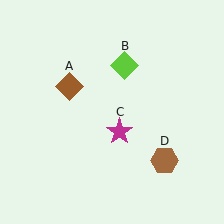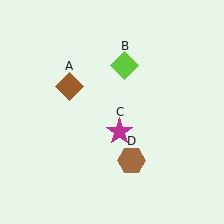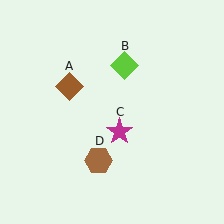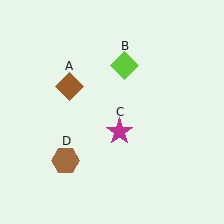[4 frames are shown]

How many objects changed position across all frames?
1 object changed position: brown hexagon (object D).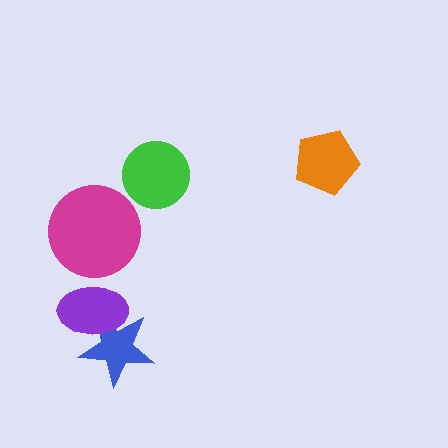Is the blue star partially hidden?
Yes, it is partially covered by another shape.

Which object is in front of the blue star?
The purple ellipse is in front of the blue star.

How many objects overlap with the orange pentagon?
0 objects overlap with the orange pentagon.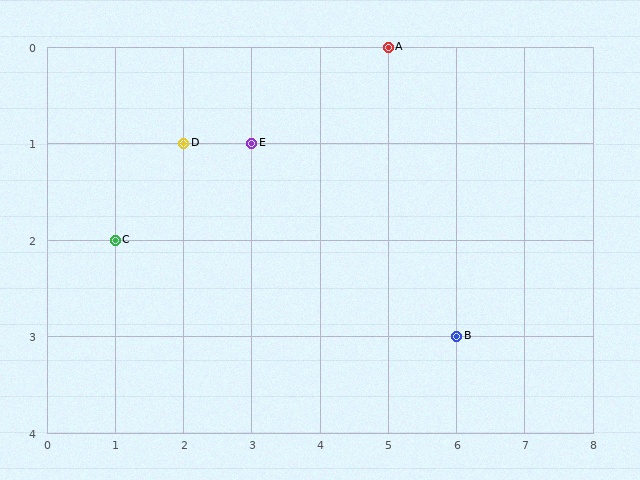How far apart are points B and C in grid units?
Points B and C are 5 columns and 1 row apart (about 5.1 grid units diagonally).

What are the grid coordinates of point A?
Point A is at grid coordinates (5, 0).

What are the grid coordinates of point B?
Point B is at grid coordinates (6, 3).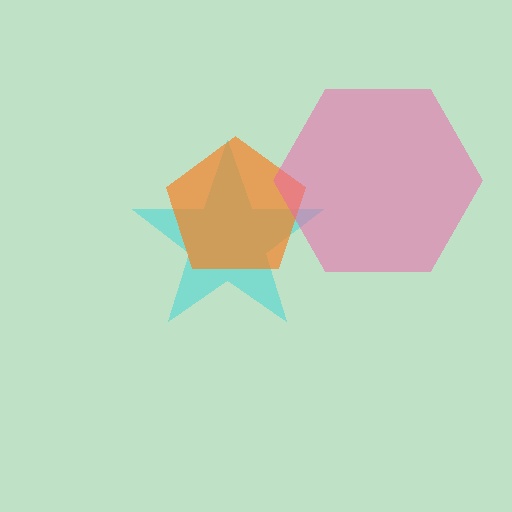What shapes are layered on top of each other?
The layered shapes are: a cyan star, an orange pentagon, a pink hexagon.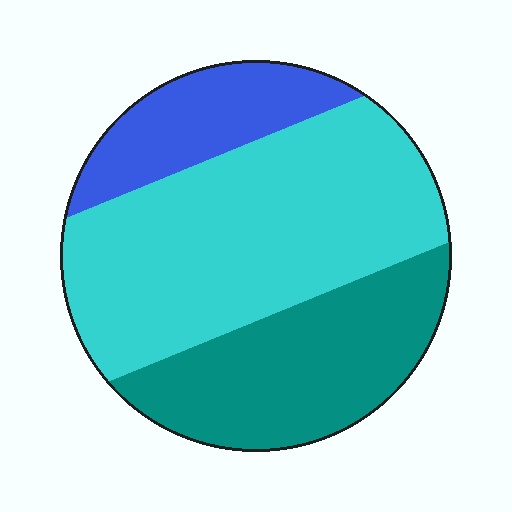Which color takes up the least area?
Blue, at roughly 15%.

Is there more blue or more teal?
Teal.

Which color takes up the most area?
Cyan, at roughly 50%.